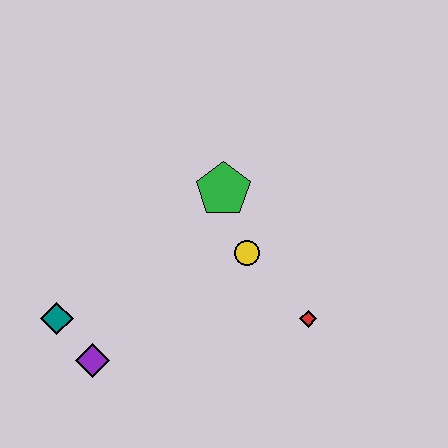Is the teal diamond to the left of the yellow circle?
Yes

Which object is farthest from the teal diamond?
The red diamond is farthest from the teal diamond.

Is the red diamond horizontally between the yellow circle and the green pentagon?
No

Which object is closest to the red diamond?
The yellow circle is closest to the red diamond.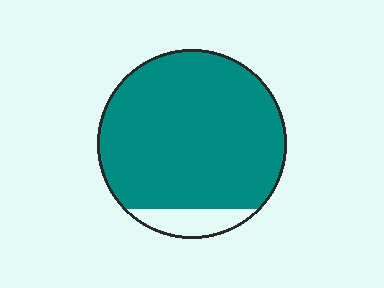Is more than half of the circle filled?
Yes.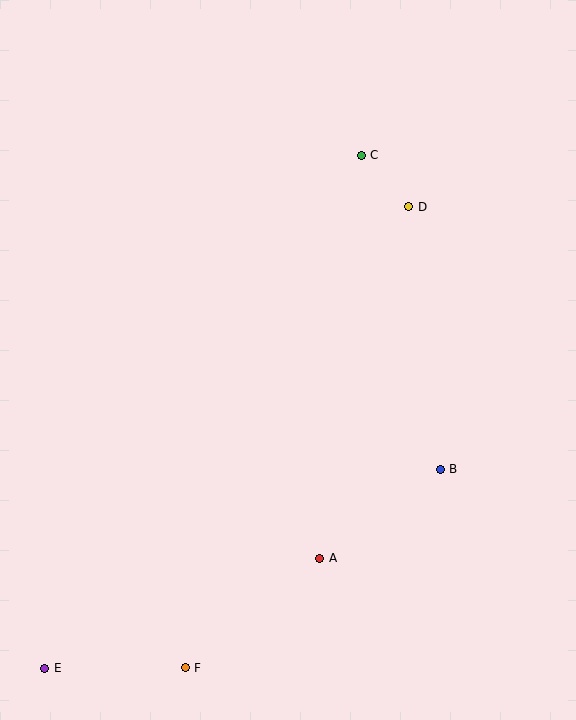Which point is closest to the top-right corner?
Point C is closest to the top-right corner.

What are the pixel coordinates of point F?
Point F is at (185, 668).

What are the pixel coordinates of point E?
Point E is at (45, 668).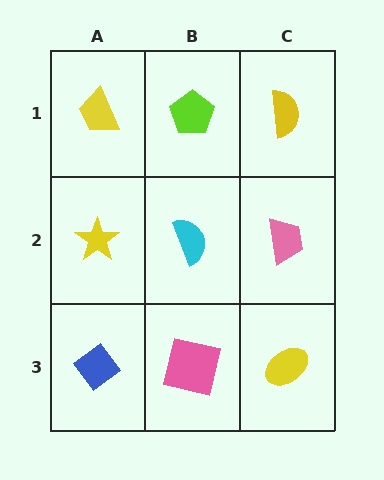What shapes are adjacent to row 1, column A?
A yellow star (row 2, column A), a lime pentagon (row 1, column B).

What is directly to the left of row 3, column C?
A pink square.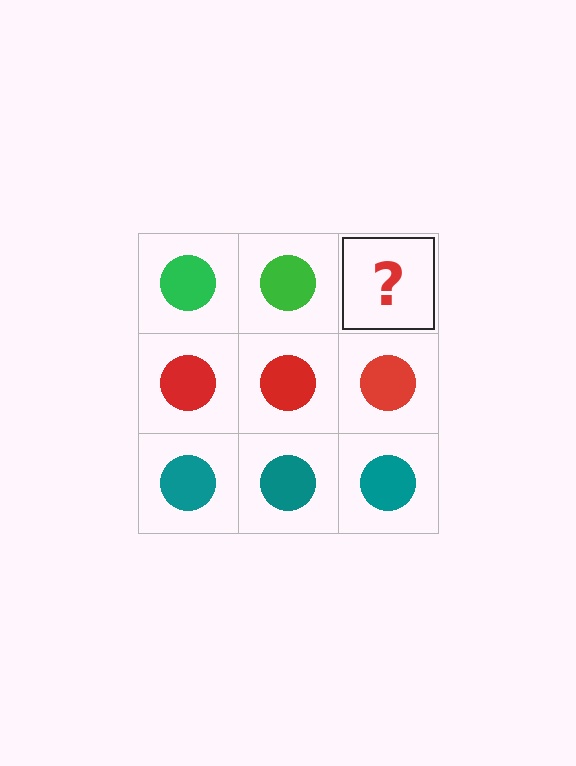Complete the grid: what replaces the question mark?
The question mark should be replaced with a green circle.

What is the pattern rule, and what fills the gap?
The rule is that each row has a consistent color. The gap should be filled with a green circle.